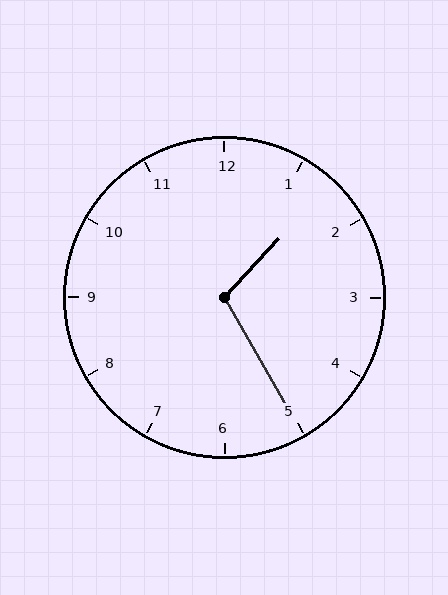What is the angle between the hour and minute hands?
Approximately 108 degrees.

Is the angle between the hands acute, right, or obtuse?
It is obtuse.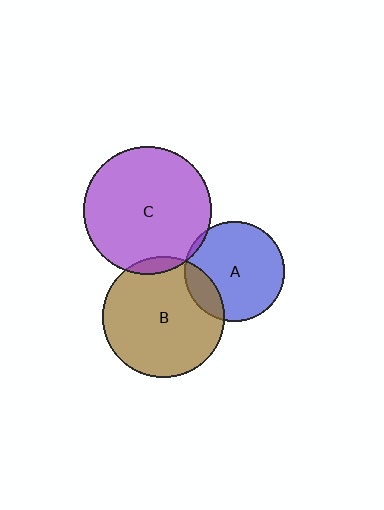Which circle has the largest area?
Circle C (purple).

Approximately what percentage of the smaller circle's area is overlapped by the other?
Approximately 5%.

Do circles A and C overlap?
Yes.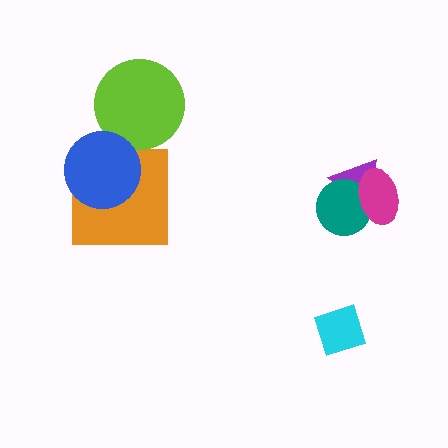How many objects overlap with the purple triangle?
2 objects overlap with the purple triangle.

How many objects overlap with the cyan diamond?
0 objects overlap with the cyan diamond.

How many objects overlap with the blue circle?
1 object overlaps with the blue circle.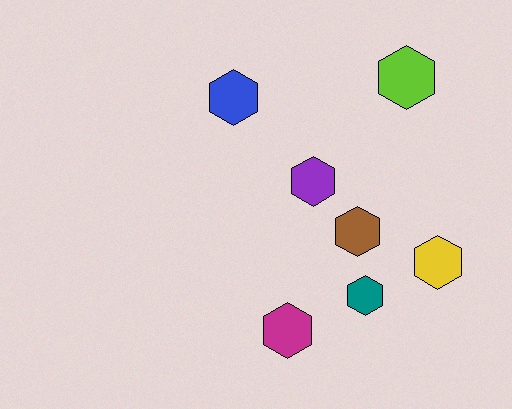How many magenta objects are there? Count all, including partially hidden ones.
There is 1 magenta object.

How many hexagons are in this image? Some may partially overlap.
There are 7 hexagons.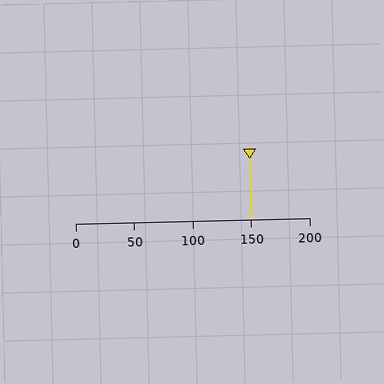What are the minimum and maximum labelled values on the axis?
The axis runs from 0 to 200.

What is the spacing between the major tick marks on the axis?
The major ticks are spaced 50 apart.